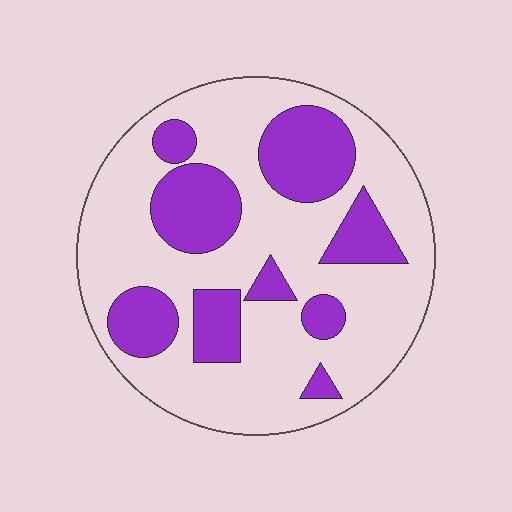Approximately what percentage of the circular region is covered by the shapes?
Approximately 30%.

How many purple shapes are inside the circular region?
9.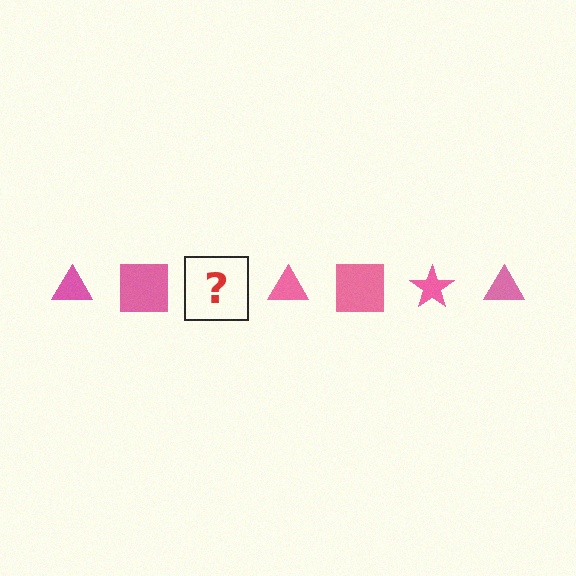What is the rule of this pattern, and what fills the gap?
The rule is that the pattern cycles through triangle, square, star shapes in pink. The gap should be filled with a pink star.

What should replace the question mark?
The question mark should be replaced with a pink star.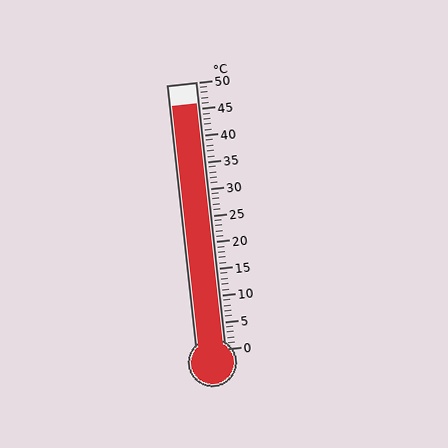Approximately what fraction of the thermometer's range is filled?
The thermometer is filled to approximately 90% of its range.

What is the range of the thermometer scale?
The thermometer scale ranges from 0°C to 50°C.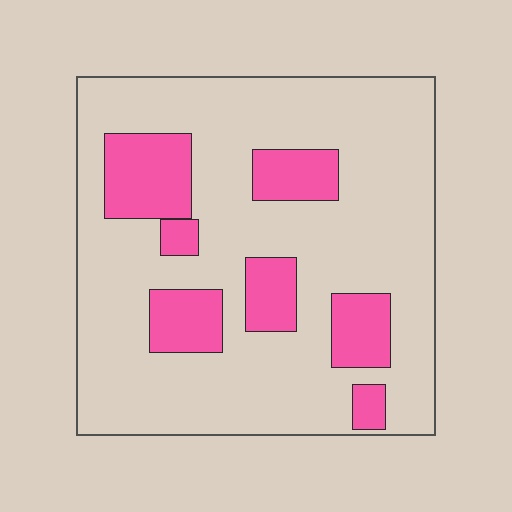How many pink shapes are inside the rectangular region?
7.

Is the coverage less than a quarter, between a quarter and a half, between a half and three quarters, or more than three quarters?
Less than a quarter.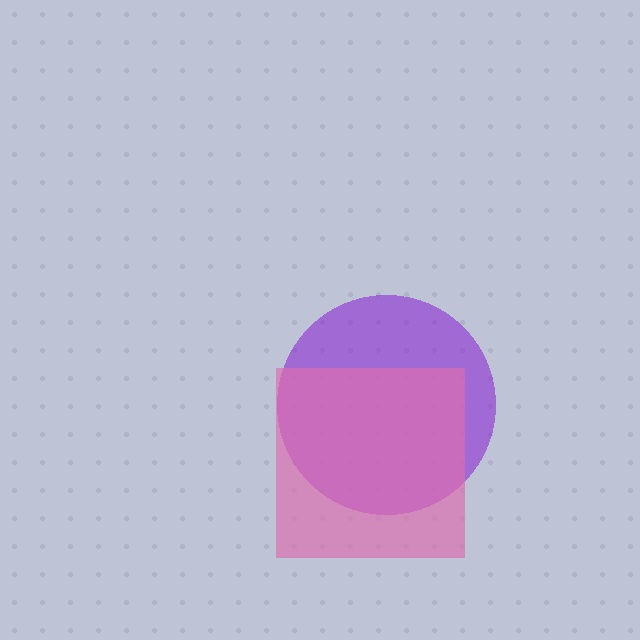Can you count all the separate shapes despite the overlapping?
Yes, there are 2 separate shapes.